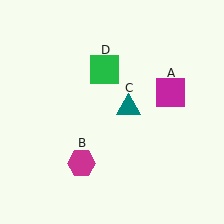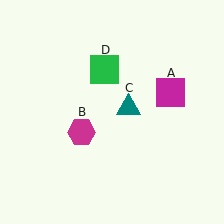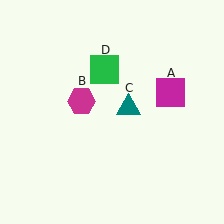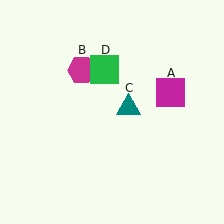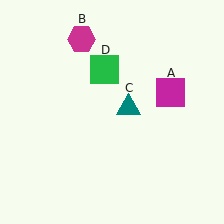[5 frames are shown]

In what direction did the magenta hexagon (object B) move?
The magenta hexagon (object B) moved up.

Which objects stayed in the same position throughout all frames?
Magenta square (object A) and teal triangle (object C) and green square (object D) remained stationary.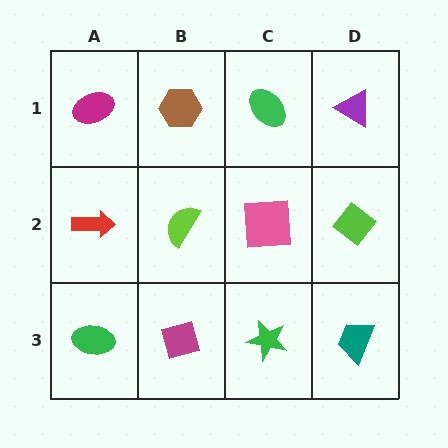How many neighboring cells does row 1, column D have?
2.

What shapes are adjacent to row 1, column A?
A red arrow (row 2, column A), a brown hexagon (row 1, column B).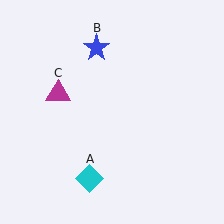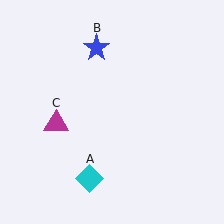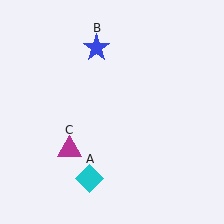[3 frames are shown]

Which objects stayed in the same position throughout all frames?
Cyan diamond (object A) and blue star (object B) remained stationary.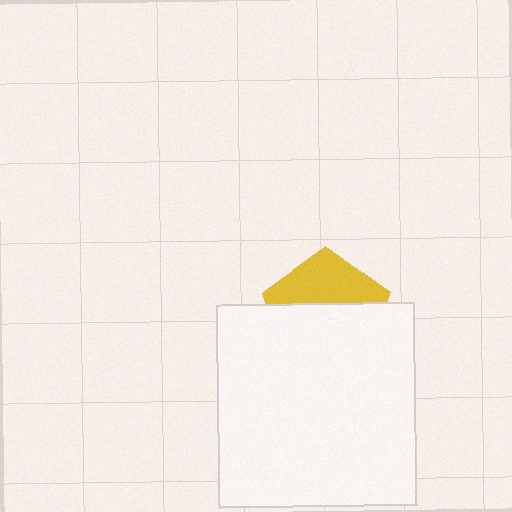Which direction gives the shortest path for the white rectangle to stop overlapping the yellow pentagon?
Moving down gives the shortest separation.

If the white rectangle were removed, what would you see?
You would see the complete yellow pentagon.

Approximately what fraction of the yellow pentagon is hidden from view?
Roughly 61% of the yellow pentagon is hidden behind the white rectangle.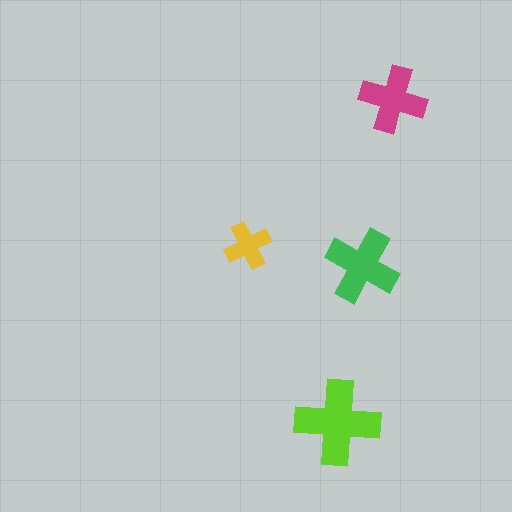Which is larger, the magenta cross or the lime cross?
The lime one.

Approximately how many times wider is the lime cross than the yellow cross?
About 2 times wider.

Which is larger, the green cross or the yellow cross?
The green one.